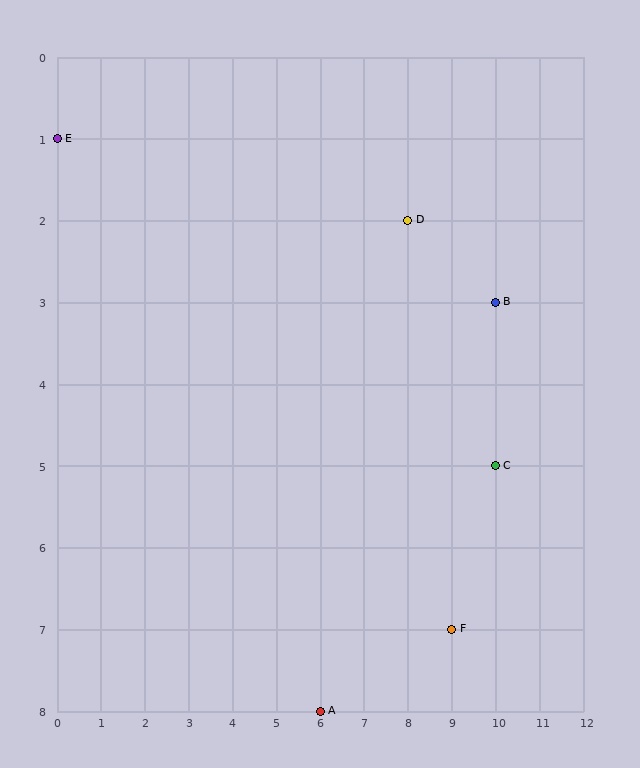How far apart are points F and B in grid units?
Points F and B are 1 column and 4 rows apart (about 4.1 grid units diagonally).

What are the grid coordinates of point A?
Point A is at grid coordinates (6, 8).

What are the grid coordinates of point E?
Point E is at grid coordinates (0, 1).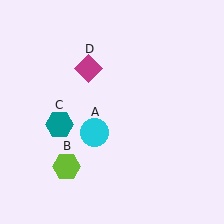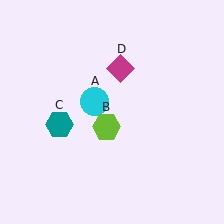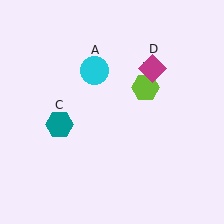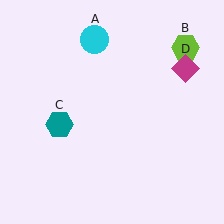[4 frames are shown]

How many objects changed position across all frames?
3 objects changed position: cyan circle (object A), lime hexagon (object B), magenta diamond (object D).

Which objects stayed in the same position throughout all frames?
Teal hexagon (object C) remained stationary.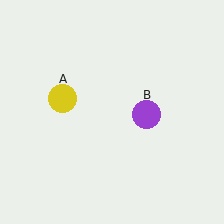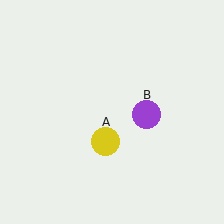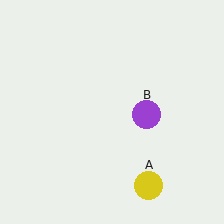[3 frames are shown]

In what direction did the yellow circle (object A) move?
The yellow circle (object A) moved down and to the right.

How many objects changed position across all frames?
1 object changed position: yellow circle (object A).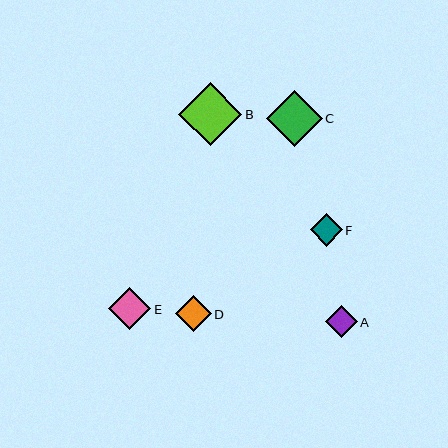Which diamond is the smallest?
Diamond A is the smallest with a size of approximately 32 pixels.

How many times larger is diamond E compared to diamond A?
Diamond E is approximately 1.3 times the size of diamond A.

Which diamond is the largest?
Diamond B is the largest with a size of approximately 63 pixels.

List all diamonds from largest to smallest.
From largest to smallest: B, C, E, D, F, A.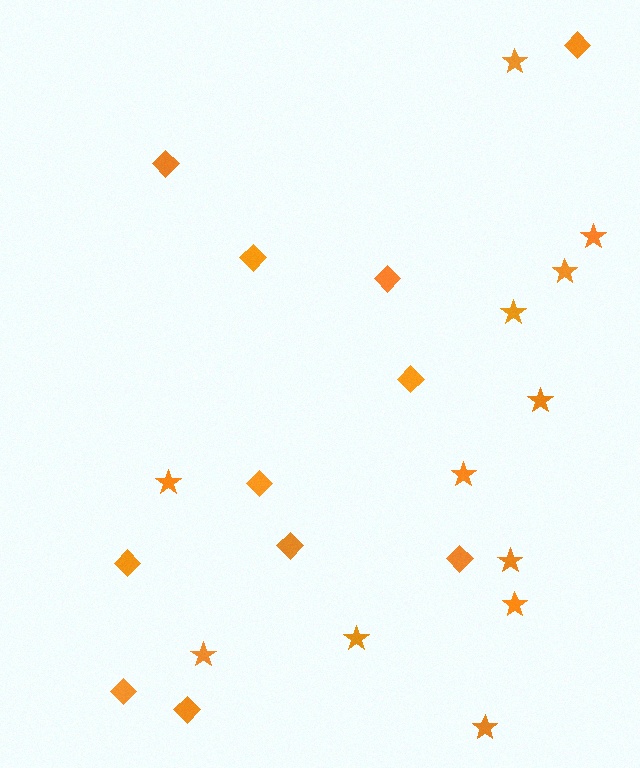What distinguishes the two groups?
There are 2 groups: one group of stars (12) and one group of diamonds (11).